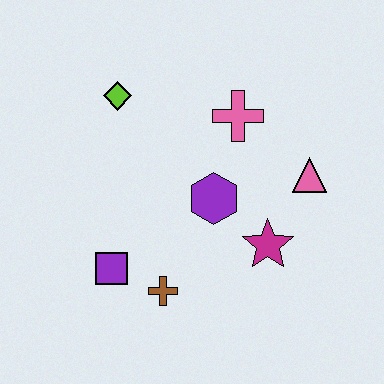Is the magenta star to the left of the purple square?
No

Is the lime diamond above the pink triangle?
Yes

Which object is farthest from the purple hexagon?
The lime diamond is farthest from the purple hexagon.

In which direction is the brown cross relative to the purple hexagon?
The brown cross is below the purple hexagon.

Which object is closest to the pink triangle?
The magenta star is closest to the pink triangle.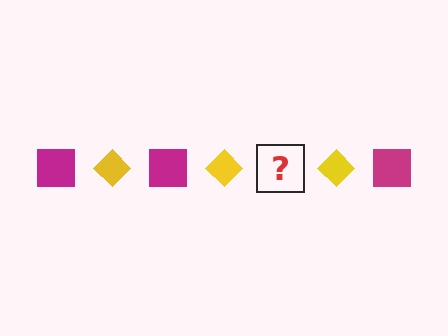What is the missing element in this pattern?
The missing element is a magenta square.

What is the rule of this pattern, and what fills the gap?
The rule is that the pattern alternates between magenta square and yellow diamond. The gap should be filled with a magenta square.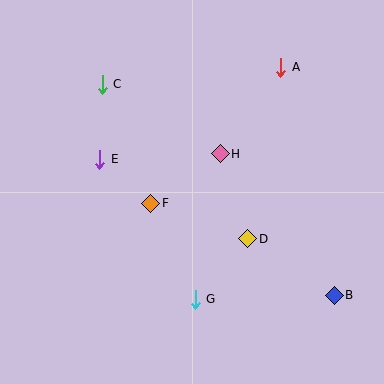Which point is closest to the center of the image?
Point F at (151, 203) is closest to the center.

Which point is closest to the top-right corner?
Point A is closest to the top-right corner.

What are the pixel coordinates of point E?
Point E is at (100, 159).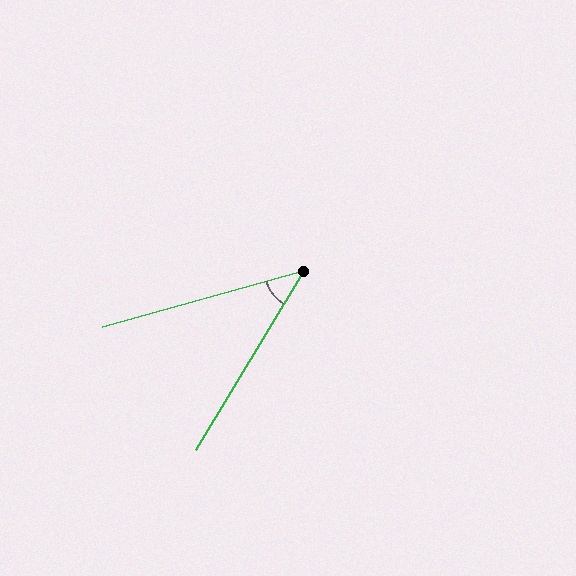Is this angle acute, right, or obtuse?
It is acute.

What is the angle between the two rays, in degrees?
Approximately 43 degrees.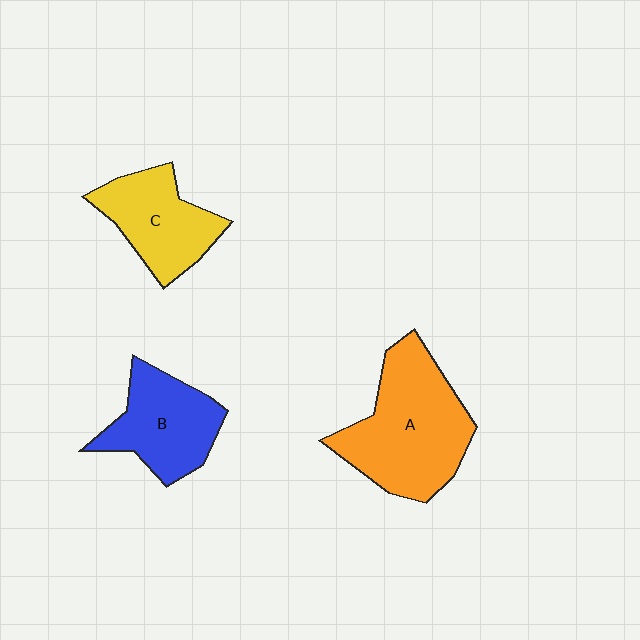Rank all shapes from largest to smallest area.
From largest to smallest: A (orange), B (blue), C (yellow).